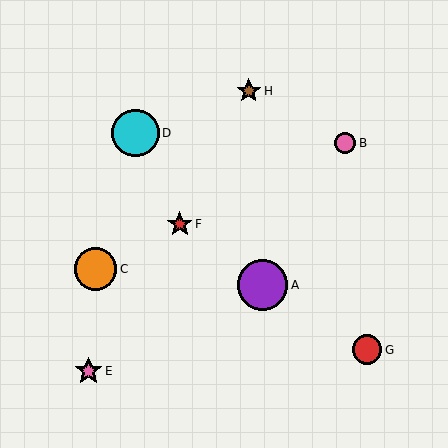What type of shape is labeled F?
Shape F is a red star.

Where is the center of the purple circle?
The center of the purple circle is at (263, 285).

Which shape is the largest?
The purple circle (labeled A) is the largest.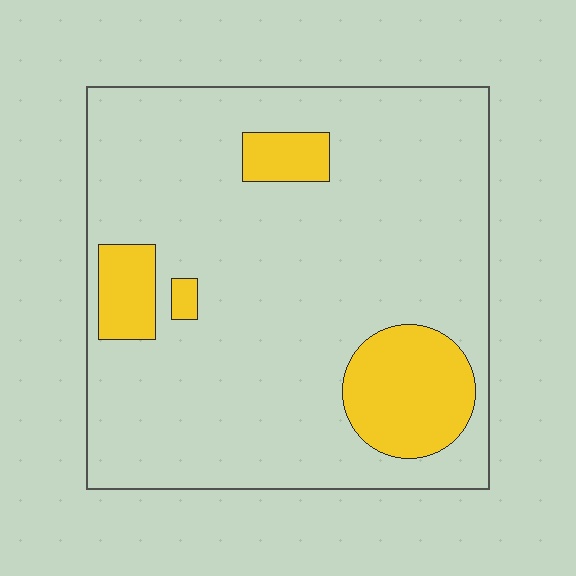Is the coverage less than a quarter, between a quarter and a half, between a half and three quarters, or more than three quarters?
Less than a quarter.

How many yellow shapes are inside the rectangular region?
4.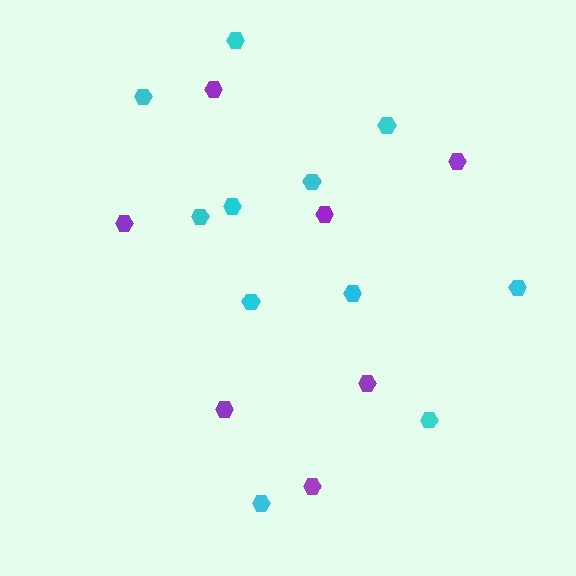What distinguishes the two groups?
There are 2 groups: one group of cyan hexagons (11) and one group of purple hexagons (7).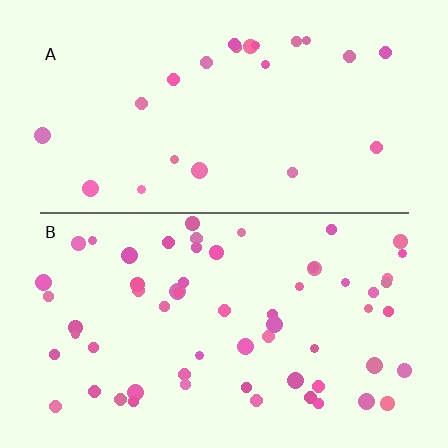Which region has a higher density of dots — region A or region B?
B (the bottom).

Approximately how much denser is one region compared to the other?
Approximately 2.7× — region B over region A.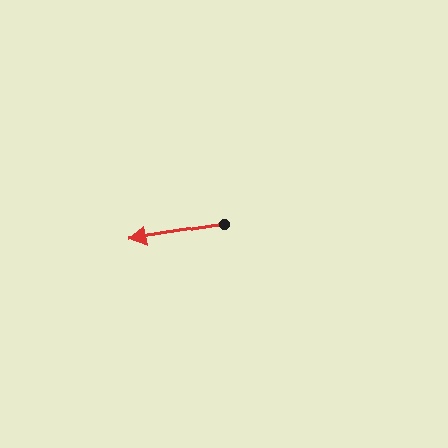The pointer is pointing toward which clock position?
Roughly 9 o'clock.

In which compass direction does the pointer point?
West.